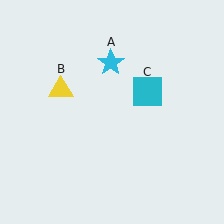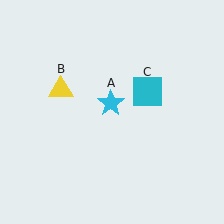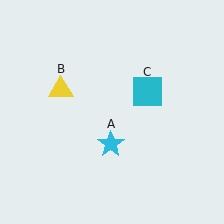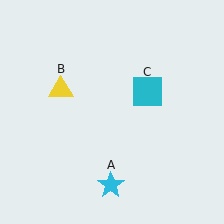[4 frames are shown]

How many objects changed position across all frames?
1 object changed position: cyan star (object A).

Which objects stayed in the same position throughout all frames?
Yellow triangle (object B) and cyan square (object C) remained stationary.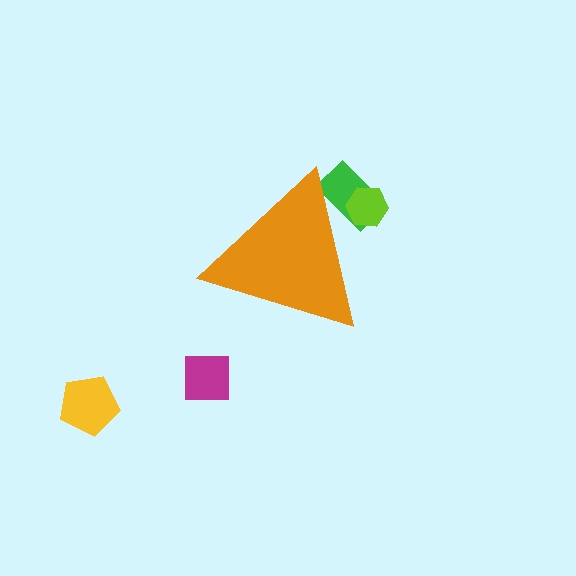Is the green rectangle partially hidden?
Yes, the green rectangle is partially hidden behind the orange triangle.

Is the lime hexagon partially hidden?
Yes, the lime hexagon is partially hidden behind the orange triangle.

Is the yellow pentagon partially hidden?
No, the yellow pentagon is fully visible.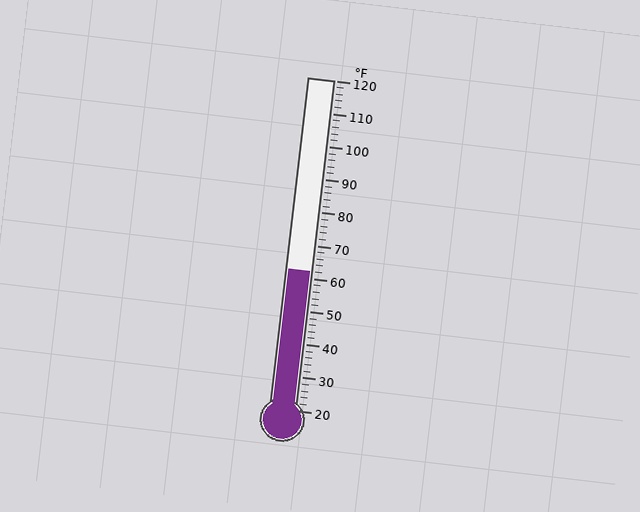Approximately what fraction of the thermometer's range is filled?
The thermometer is filled to approximately 40% of its range.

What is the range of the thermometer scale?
The thermometer scale ranges from 20°F to 120°F.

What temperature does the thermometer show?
The thermometer shows approximately 62°F.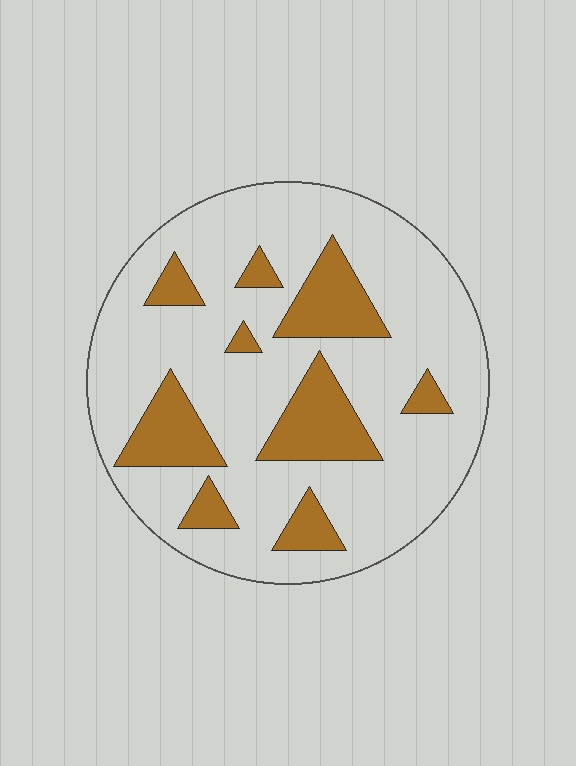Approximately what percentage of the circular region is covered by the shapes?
Approximately 20%.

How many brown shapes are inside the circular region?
9.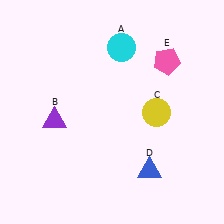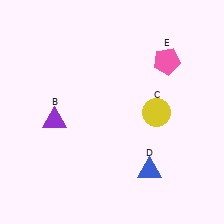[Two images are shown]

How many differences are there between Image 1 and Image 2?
There is 1 difference between the two images.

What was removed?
The cyan circle (A) was removed in Image 2.